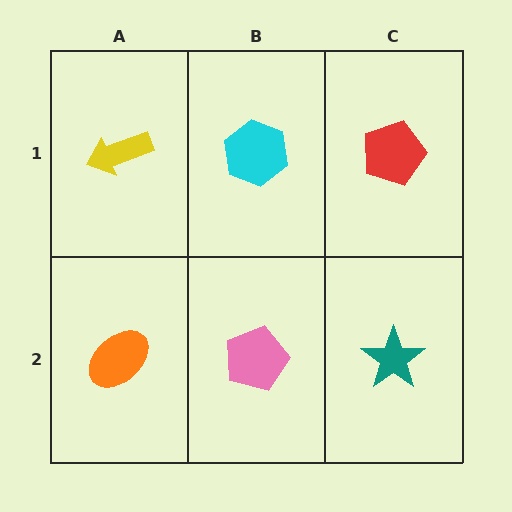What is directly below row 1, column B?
A pink pentagon.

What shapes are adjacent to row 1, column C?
A teal star (row 2, column C), a cyan hexagon (row 1, column B).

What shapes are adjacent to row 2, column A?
A yellow arrow (row 1, column A), a pink pentagon (row 2, column B).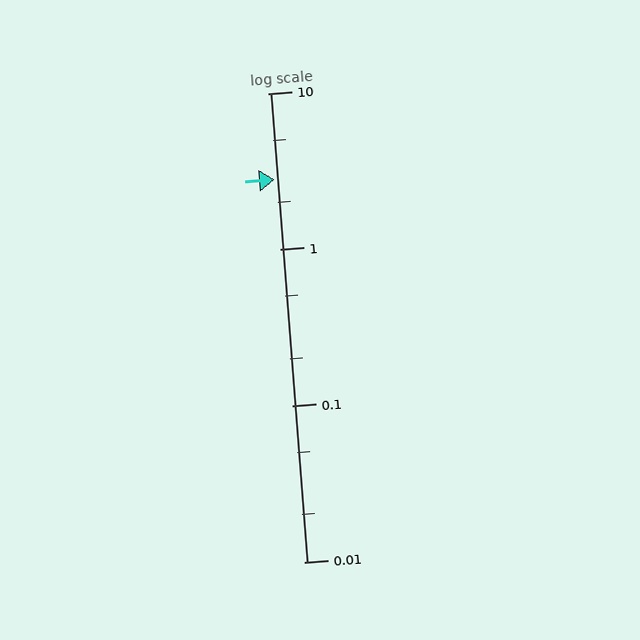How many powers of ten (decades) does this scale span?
The scale spans 3 decades, from 0.01 to 10.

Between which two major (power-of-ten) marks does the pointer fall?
The pointer is between 1 and 10.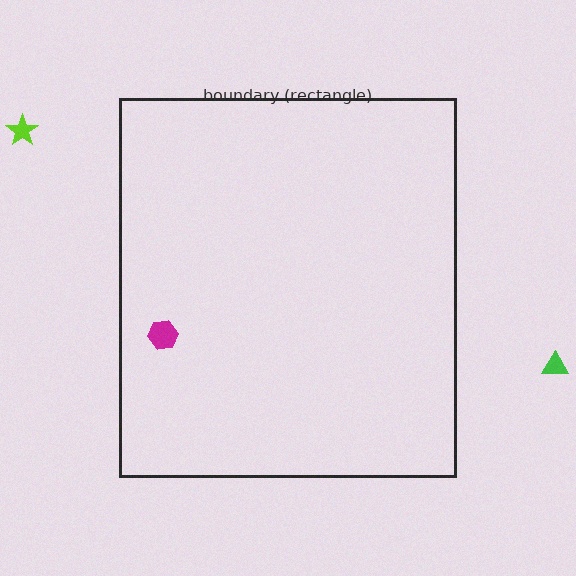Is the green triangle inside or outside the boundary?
Outside.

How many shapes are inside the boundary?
1 inside, 2 outside.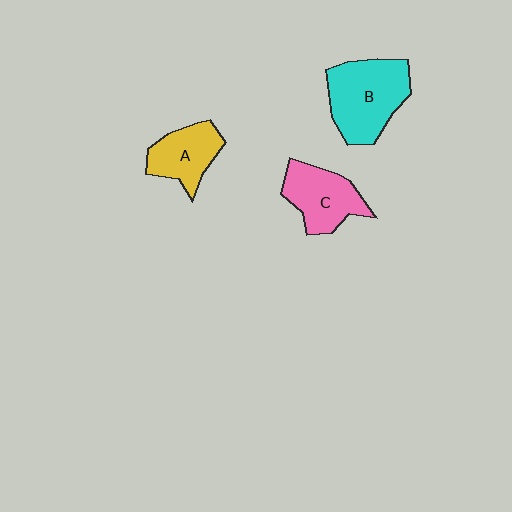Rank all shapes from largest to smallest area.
From largest to smallest: B (cyan), C (pink), A (yellow).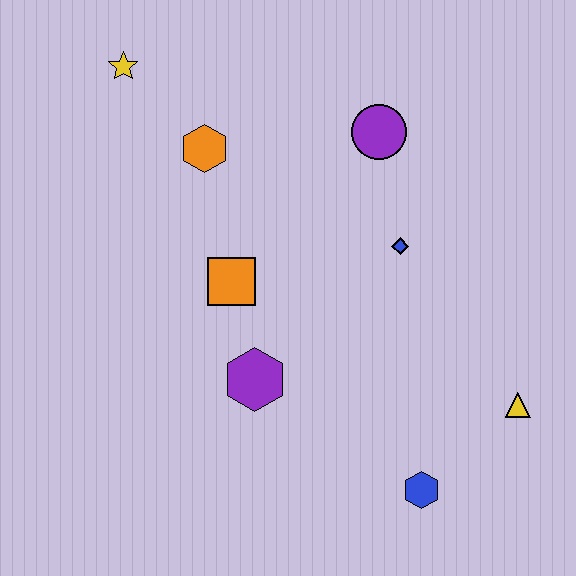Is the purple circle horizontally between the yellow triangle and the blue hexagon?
No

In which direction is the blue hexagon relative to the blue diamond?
The blue hexagon is below the blue diamond.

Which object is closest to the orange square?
The purple hexagon is closest to the orange square.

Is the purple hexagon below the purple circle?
Yes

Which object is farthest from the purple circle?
The blue hexagon is farthest from the purple circle.